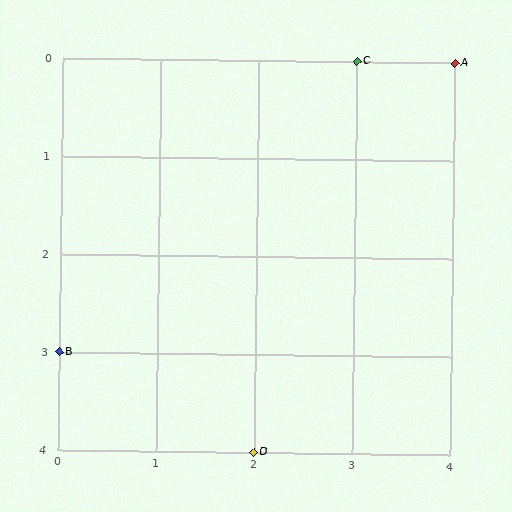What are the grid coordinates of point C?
Point C is at grid coordinates (3, 0).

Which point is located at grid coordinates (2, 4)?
Point D is at (2, 4).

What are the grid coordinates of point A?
Point A is at grid coordinates (4, 0).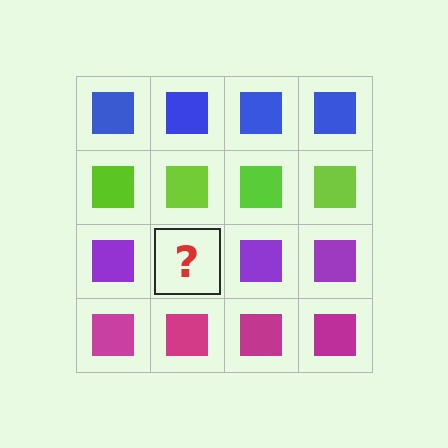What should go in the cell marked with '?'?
The missing cell should contain a purple square.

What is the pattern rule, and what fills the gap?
The rule is that each row has a consistent color. The gap should be filled with a purple square.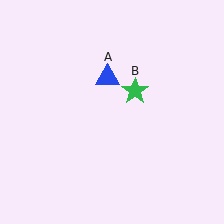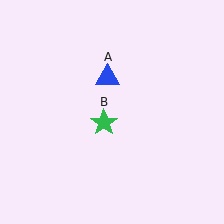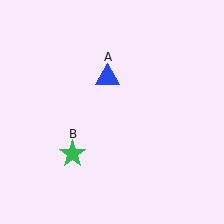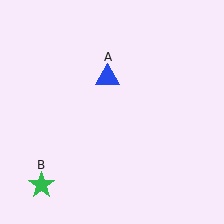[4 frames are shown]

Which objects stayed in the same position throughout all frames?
Blue triangle (object A) remained stationary.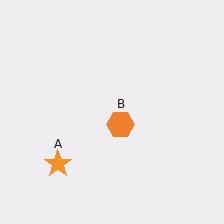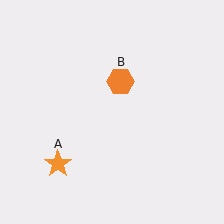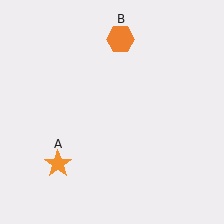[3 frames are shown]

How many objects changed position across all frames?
1 object changed position: orange hexagon (object B).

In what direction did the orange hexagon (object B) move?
The orange hexagon (object B) moved up.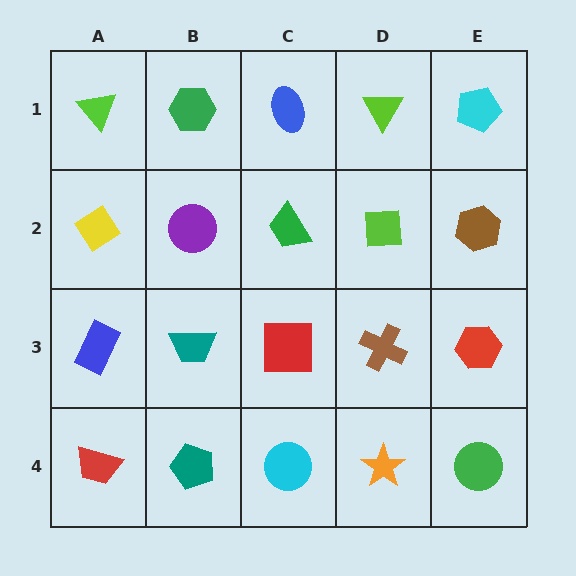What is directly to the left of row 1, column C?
A green hexagon.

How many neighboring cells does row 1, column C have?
3.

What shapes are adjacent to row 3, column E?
A brown hexagon (row 2, column E), a green circle (row 4, column E), a brown cross (row 3, column D).